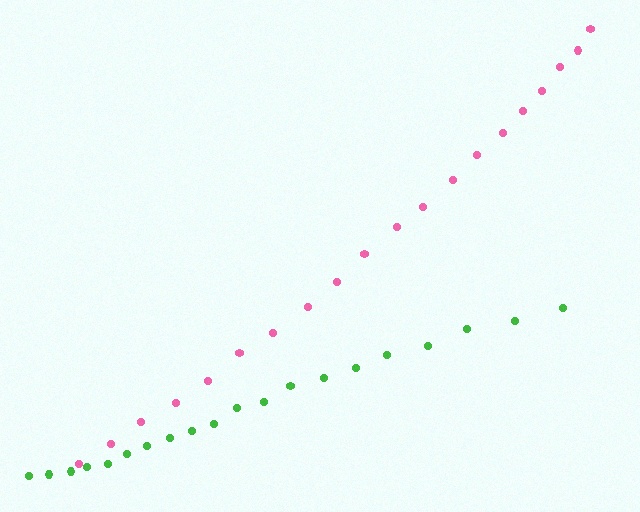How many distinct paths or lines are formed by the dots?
There are 2 distinct paths.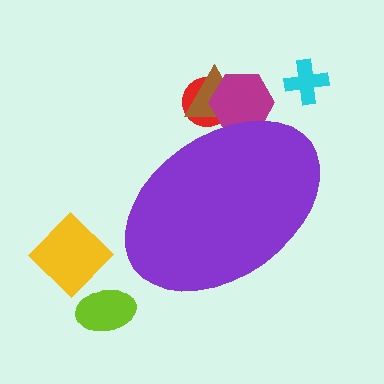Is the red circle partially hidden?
Yes, the red circle is partially hidden behind the purple ellipse.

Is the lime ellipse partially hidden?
No, the lime ellipse is fully visible.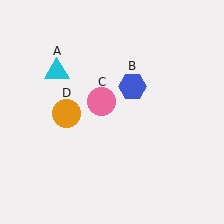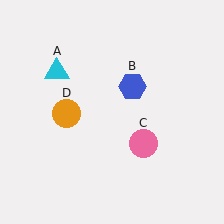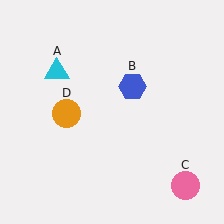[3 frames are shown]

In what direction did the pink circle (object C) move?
The pink circle (object C) moved down and to the right.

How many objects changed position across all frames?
1 object changed position: pink circle (object C).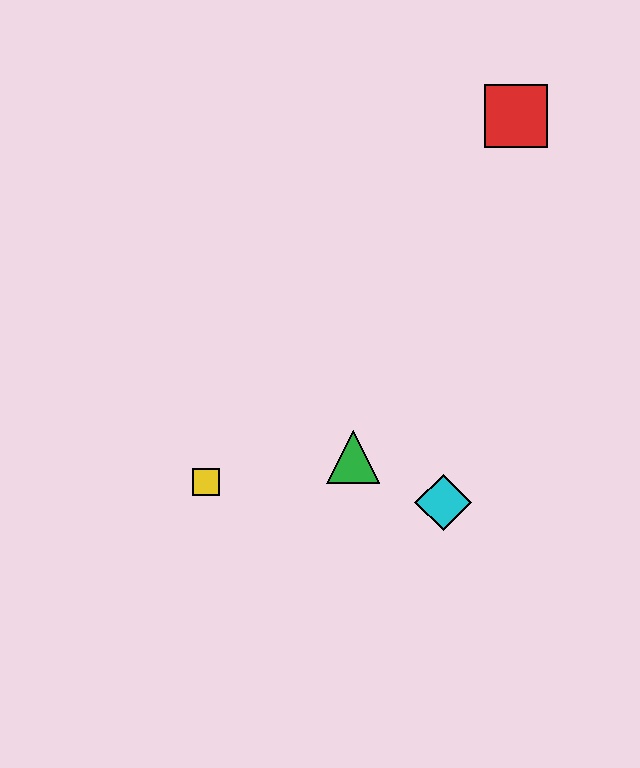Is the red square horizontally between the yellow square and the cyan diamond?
No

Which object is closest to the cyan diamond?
The green triangle is closest to the cyan diamond.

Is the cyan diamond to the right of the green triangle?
Yes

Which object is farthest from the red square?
The yellow square is farthest from the red square.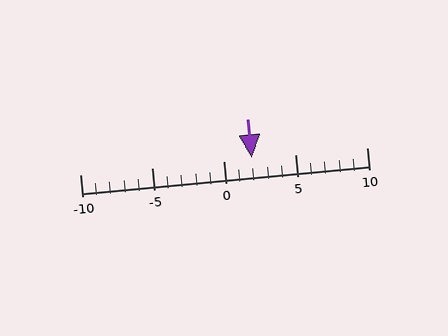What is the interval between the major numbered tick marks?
The major tick marks are spaced 5 units apart.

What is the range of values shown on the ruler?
The ruler shows values from -10 to 10.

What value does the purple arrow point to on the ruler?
The purple arrow points to approximately 2.